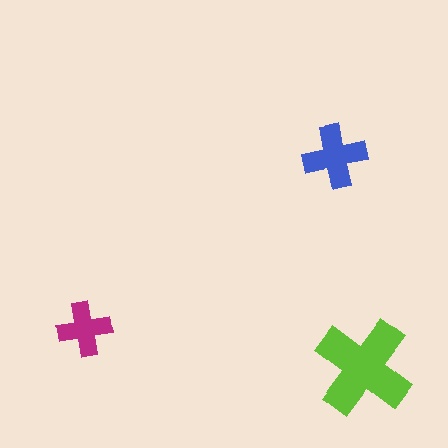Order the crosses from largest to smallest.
the lime one, the blue one, the magenta one.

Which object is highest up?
The blue cross is topmost.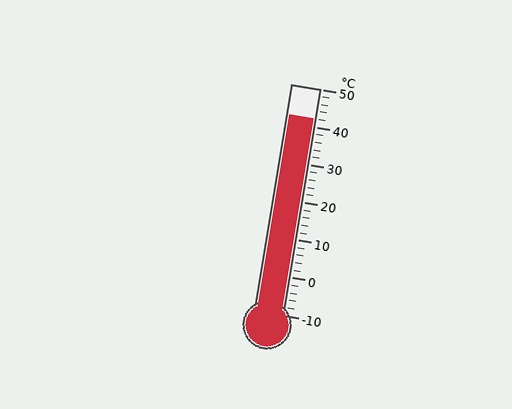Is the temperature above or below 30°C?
The temperature is above 30°C.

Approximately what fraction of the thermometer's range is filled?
The thermometer is filled to approximately 85% of its range.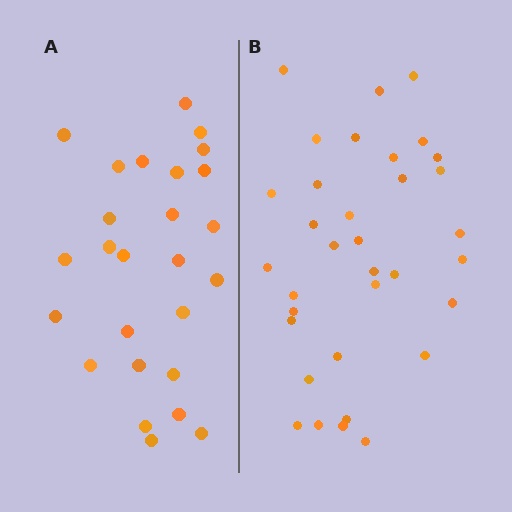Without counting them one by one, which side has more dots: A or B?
Region B (the right region) has more dots.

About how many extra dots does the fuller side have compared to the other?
Region B has roughly 8 or so more dots than region A.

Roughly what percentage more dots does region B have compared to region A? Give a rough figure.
About 30% more.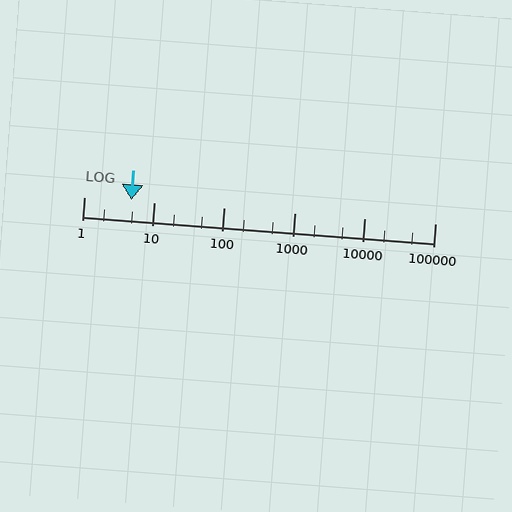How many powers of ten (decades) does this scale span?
The scale spans 5 decades, from 1 to 100000.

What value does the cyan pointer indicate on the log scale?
The pointer indicates approximately 4.7.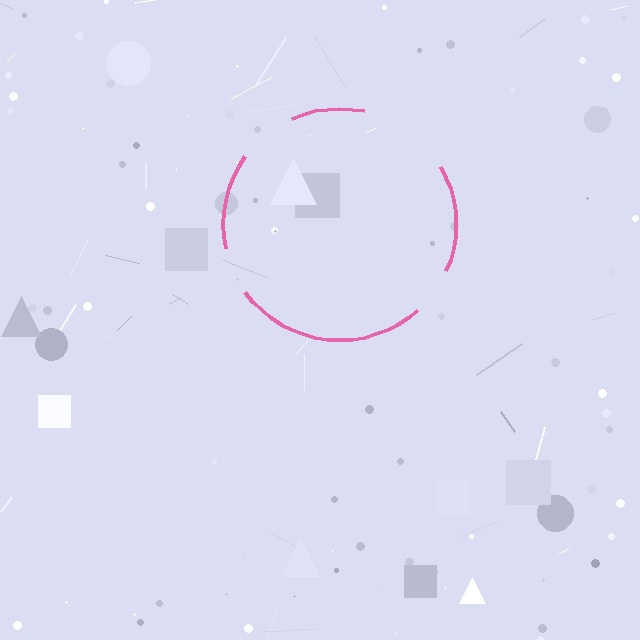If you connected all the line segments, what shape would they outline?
They would outline a circle.